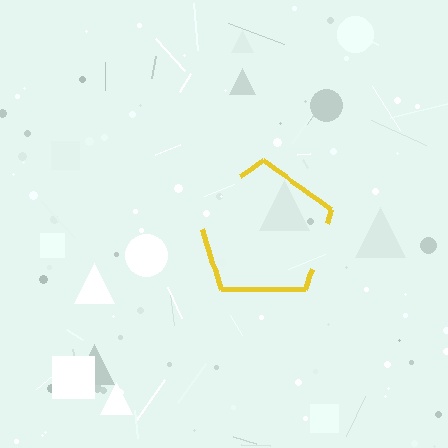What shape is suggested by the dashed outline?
The dashed outline suggests a pentagon.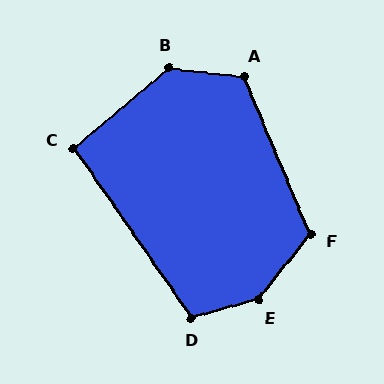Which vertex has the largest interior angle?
E, at approximately 145 degrees.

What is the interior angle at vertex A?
Approximately 120 degrees (obtuse).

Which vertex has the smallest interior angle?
C, at approximately 95 degrees.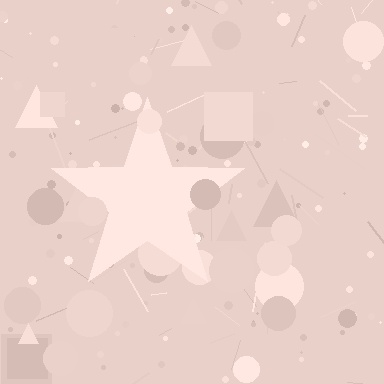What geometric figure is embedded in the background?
A star is embedded in the background.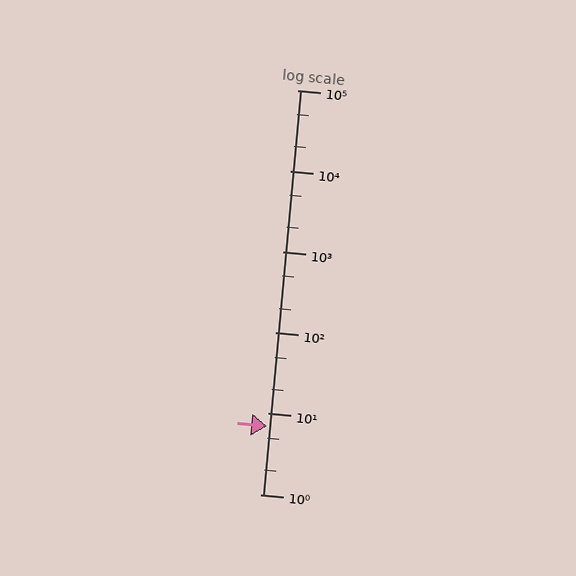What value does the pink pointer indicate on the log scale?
The pointer indicates approximately 7.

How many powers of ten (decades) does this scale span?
The scale spans 5 decades, from 1 to 100000.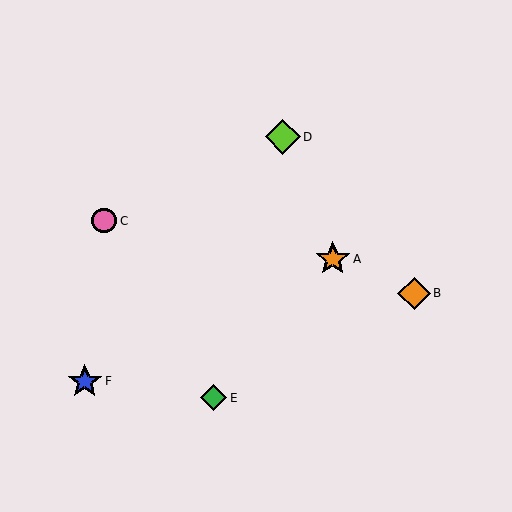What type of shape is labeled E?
Shape E is a green diamond.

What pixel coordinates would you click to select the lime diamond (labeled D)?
Click at (283, 137) to select the lime diamond D.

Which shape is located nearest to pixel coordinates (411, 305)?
The orange diamond (labeled B) at (414, 293) is nearest to that location.